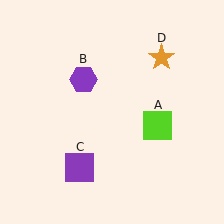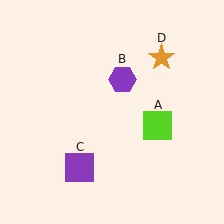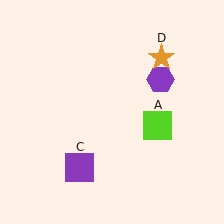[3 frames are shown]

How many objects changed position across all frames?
1 object changed position: purple hexagon (object B).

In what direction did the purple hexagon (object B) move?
The purple hexagon (object B) moved right.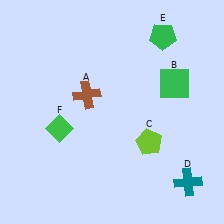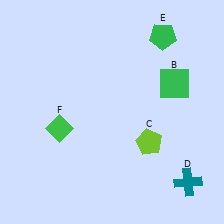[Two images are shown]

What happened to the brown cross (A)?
The brown cross (A) was removed in Image 2. It was in the top-left area of Image 1.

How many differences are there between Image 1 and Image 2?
There is 1 difference between the two images.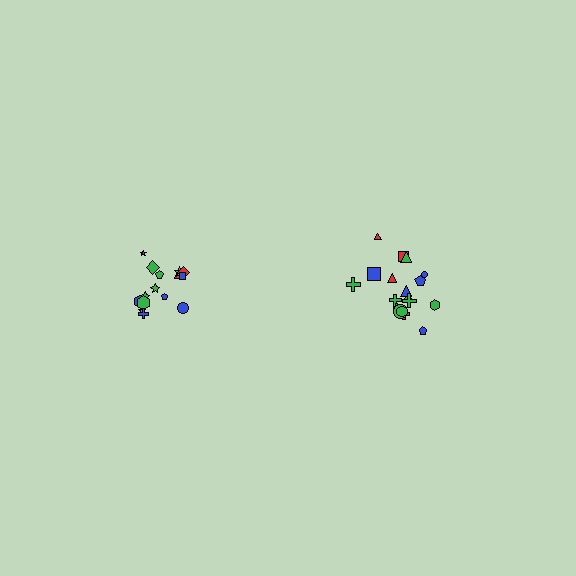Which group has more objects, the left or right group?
The right group.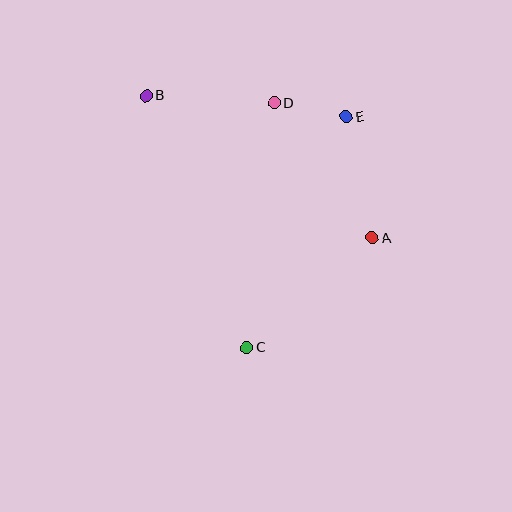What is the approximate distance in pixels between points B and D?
The distance between B and D is approximately 129 pixels.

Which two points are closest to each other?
Points D and E are closest to each other.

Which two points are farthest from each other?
Points B and C are farthest from each other.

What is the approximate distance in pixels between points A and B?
The distance between A and B is approximately 267 pixels.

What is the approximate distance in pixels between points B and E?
The distance between B and E is approximately 201 pixels.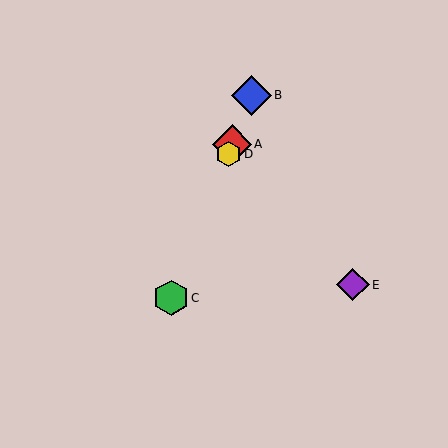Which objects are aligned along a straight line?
Objects A, B, C, D are aligned along a straight line.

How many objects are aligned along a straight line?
4 objects (A, B, C, D) are aligned along a straight line.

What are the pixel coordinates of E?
Object E is at (353, 285).